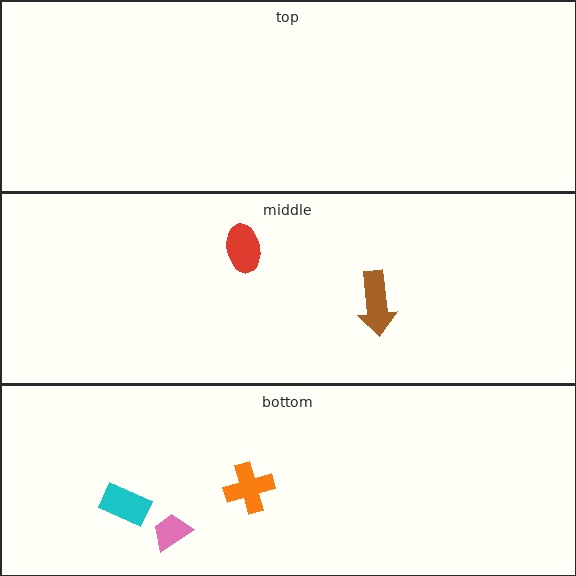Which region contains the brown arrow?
The middle region.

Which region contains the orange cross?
The bottom region.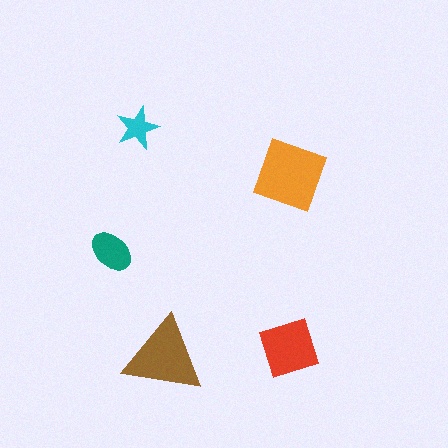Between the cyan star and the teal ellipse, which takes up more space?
The teal ellipse.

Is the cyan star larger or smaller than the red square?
Smaller.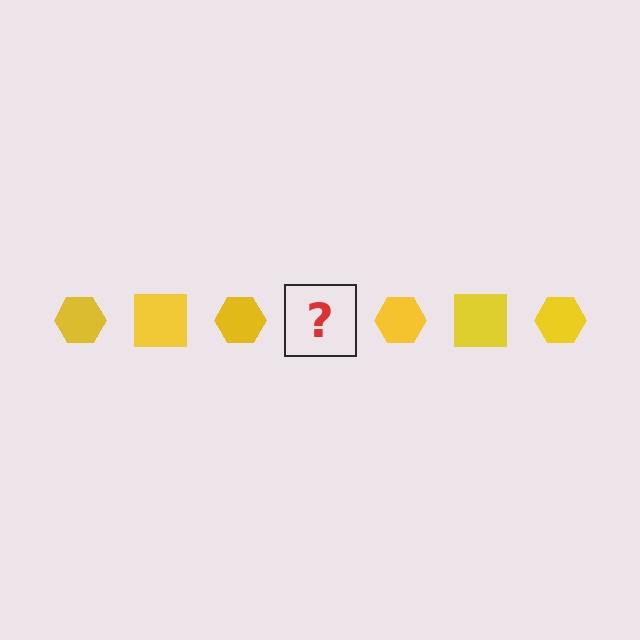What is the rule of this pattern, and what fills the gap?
The rule is that the pattern cycles through hexagon, square shapes in yellow. The gap should be filled with a yellow square.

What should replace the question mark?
The question mark should be replaced with a yellow square.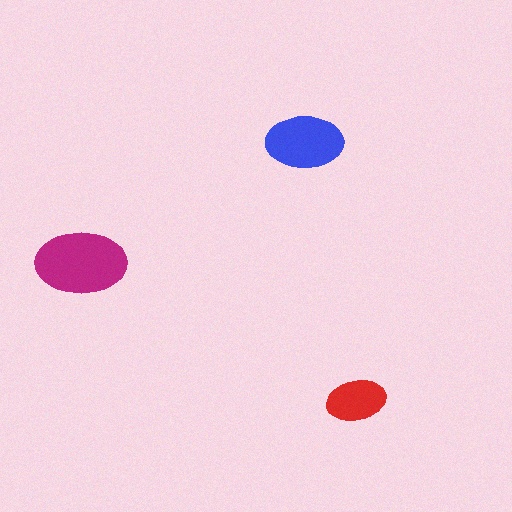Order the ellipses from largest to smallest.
the magenta one, the blue one, the red one.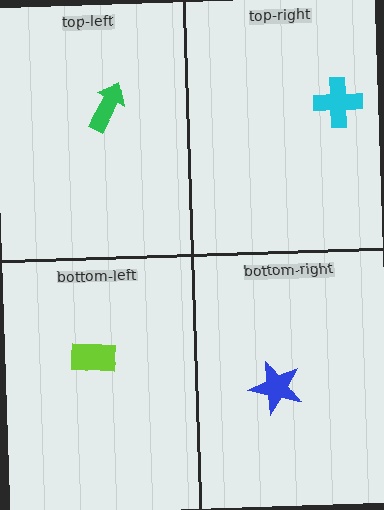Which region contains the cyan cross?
The top-right region.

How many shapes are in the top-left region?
1.